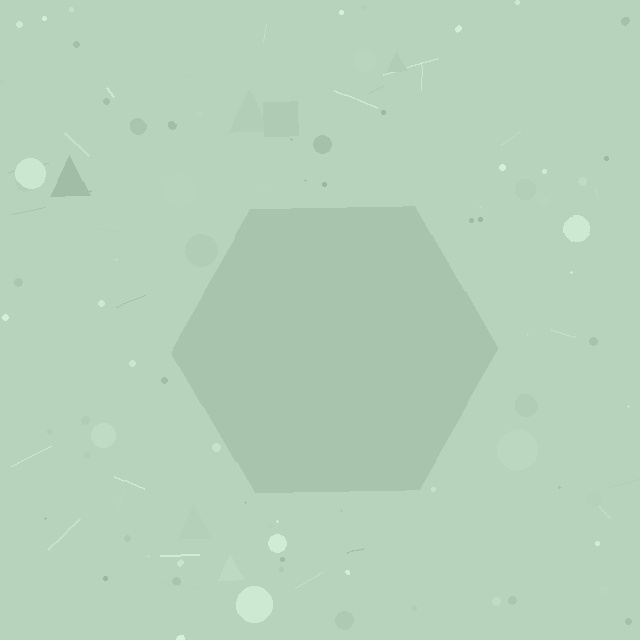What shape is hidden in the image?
A hexagon is hidden in the image.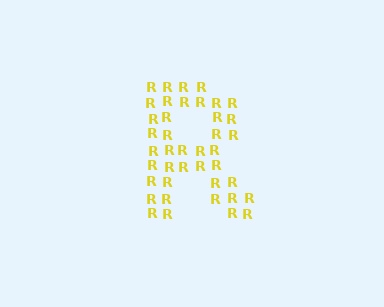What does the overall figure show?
The overall figure shows the letter R.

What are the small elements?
The small elements are letter R's.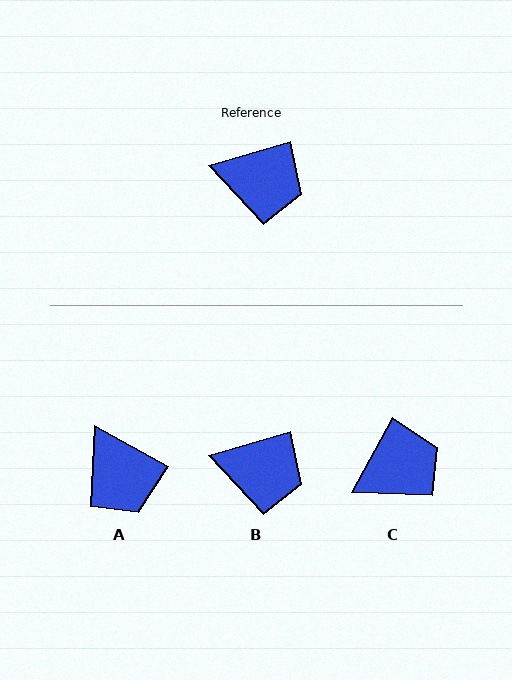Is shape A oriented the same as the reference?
No, it is off by about 45 degrees.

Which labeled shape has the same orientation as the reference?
B.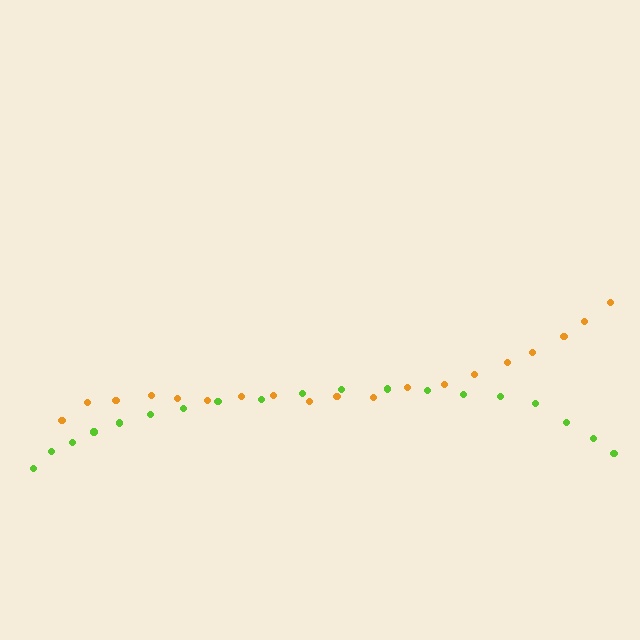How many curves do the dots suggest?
There are 2 distinct paths.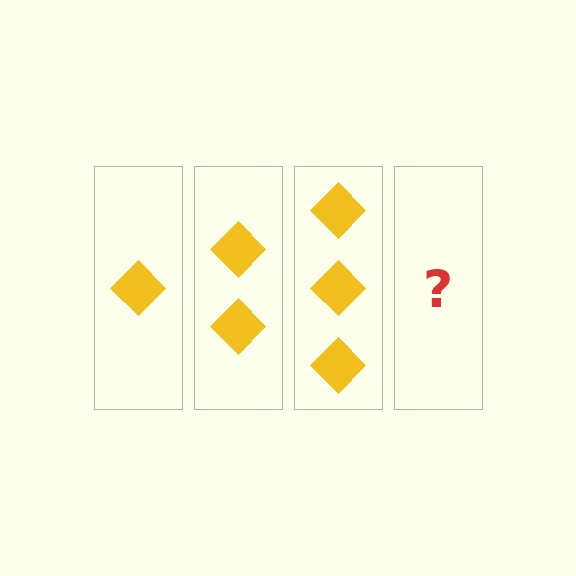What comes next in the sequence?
The next element should be 4 diamonds.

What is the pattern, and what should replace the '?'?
The pattern is that each step adds one more diamond. The '?' should be 4 diamonds.